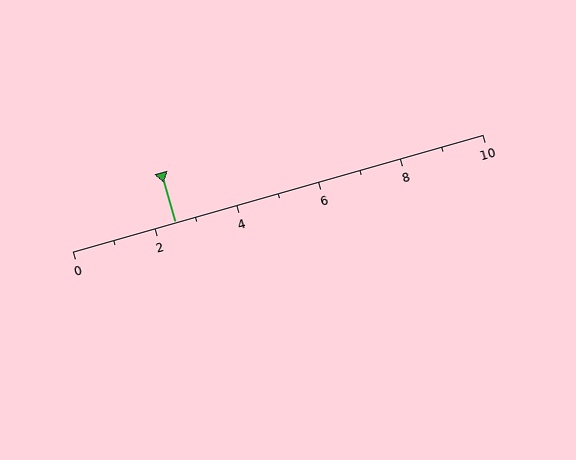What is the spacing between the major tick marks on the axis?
The major ticks are spaced 2 apart.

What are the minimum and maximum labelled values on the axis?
The axis runs from 0 to 10.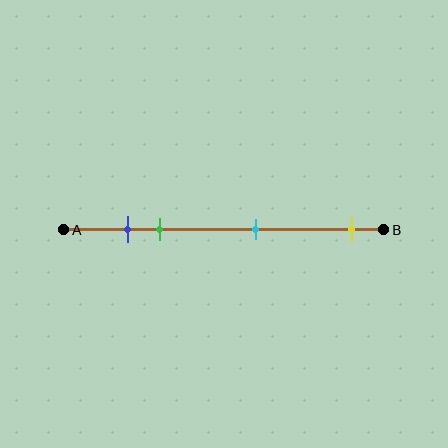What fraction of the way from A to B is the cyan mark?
The cyan mark is approximately 60% (0.6) of the way from A to B.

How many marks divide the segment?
There are 4 marks dividing the segment.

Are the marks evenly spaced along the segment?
No, the marks are not evenly spaced.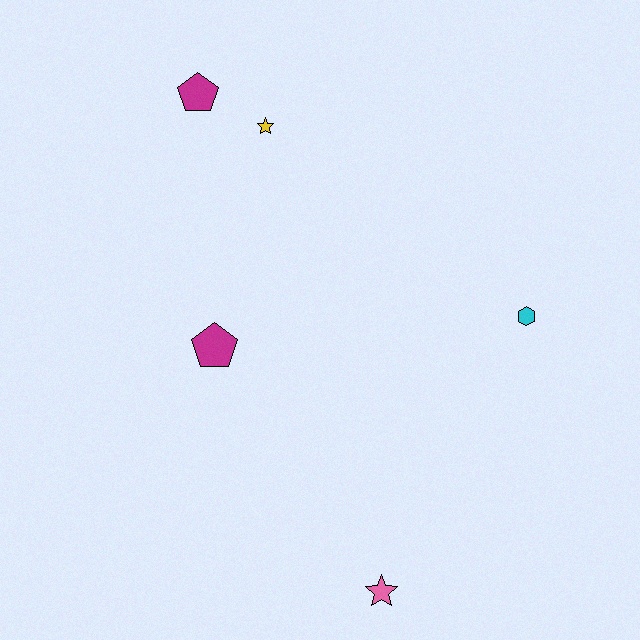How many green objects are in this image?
There are no green objects.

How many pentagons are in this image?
There are 2 pentagons.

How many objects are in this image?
There are 5 objects.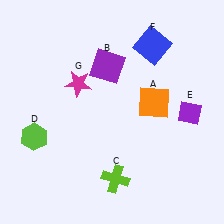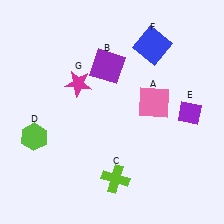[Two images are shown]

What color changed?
The square (A) changed from orange in Image 1 to pink in Image 2.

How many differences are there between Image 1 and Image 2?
There is 1 difference between the two images.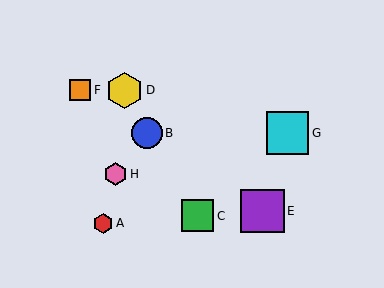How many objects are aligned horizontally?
2 objects (D, F) are aligned horizontally.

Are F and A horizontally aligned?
No, F is at y≈90 and A is at y≈223.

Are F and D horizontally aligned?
Yes, both are at y≈90.